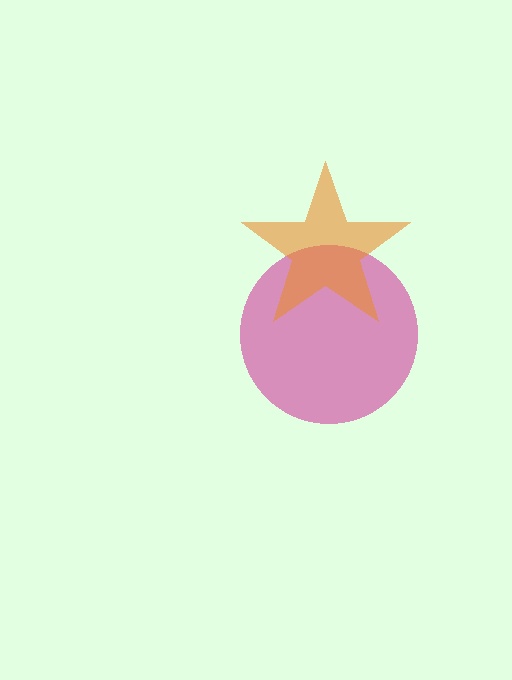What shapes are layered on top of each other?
The layered shapes are: a magenta circle, an orange star.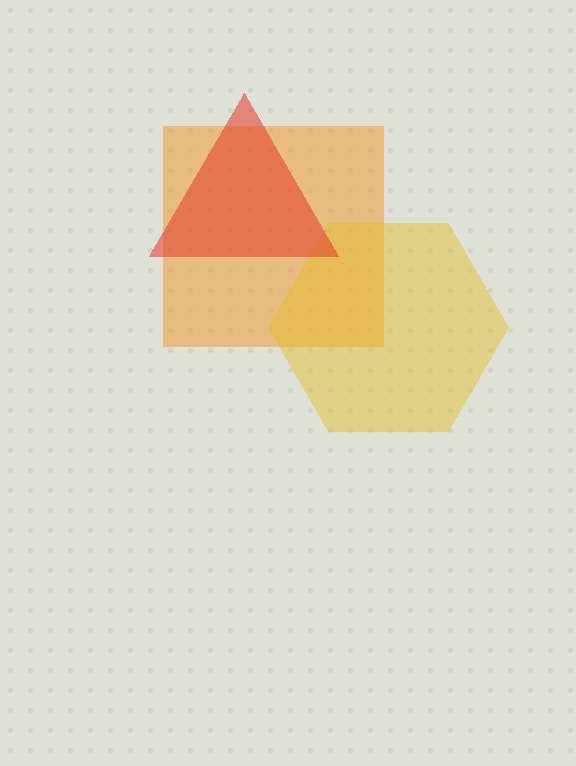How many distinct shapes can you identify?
There are 3 distinct shapes: an orange square, a yellow hexagon, a red triangle.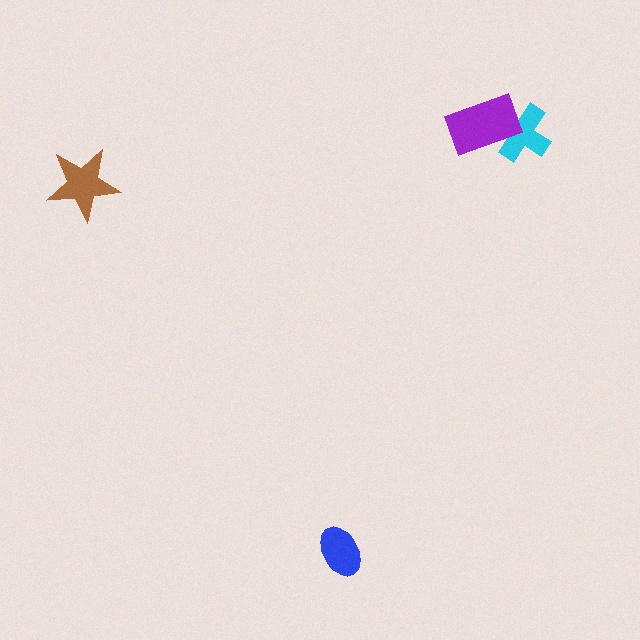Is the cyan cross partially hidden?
Yes, it is partially covered by another shape.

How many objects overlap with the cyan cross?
1 object overlaps with the cyan cross.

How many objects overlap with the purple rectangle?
1 object overlaps with the purple rectangle.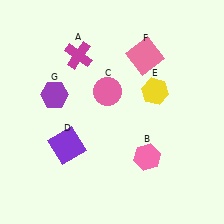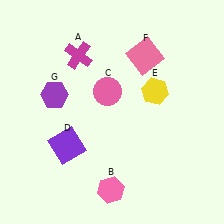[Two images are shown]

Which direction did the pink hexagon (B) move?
The pink hexagon (B) moved left.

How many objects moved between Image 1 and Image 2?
1 object moved between the two images.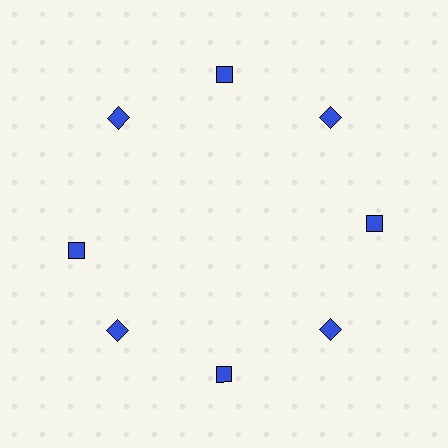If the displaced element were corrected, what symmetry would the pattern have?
It would have 8-fold rotational symmetry — the pattern would map onto itself every 45 degrees.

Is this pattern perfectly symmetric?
No. The 8 blue diamonds are arranged in a ring, but one element near the 9 o'clock position is rotated out of alignment along the ring, breaking the 8-fold rotational symmetry.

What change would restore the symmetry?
The symmetry would be restored by rotating it back into even spacing with its neighbors so that all 8 diamonds sit at equal angles and equal distance from the center.